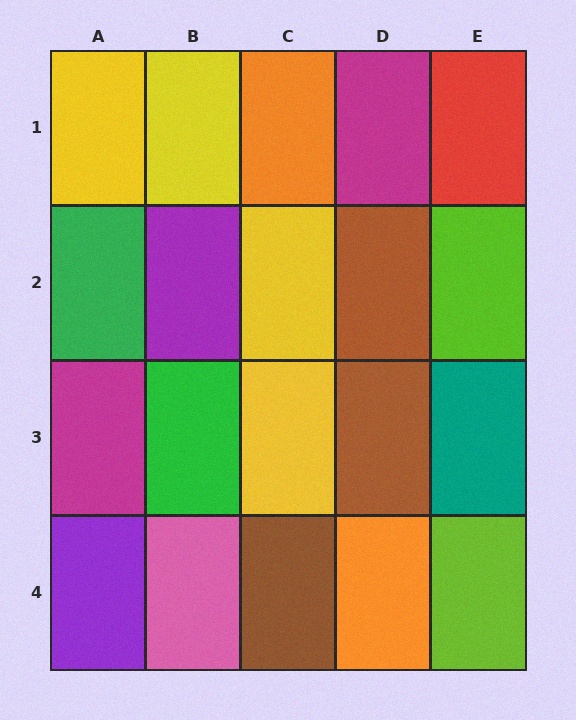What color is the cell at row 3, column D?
Brown.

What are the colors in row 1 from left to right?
Yellow, yellow, orange, magenta, red.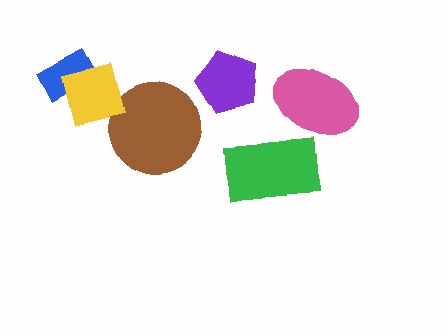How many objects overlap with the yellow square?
2 objects overlap with the yellow square.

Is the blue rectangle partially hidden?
Yes, it is partially covered by another shape.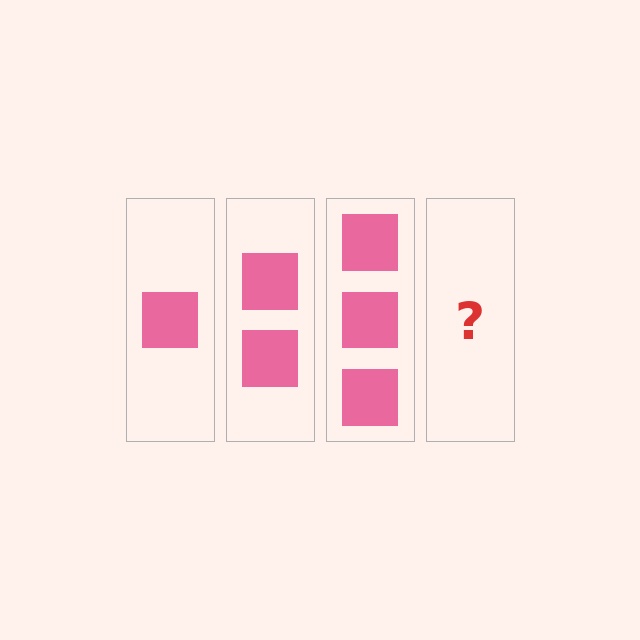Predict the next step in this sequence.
The next step is 4 squares.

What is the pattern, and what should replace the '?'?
The pattern is that each step adds one more square. The '?' should be 4 squares.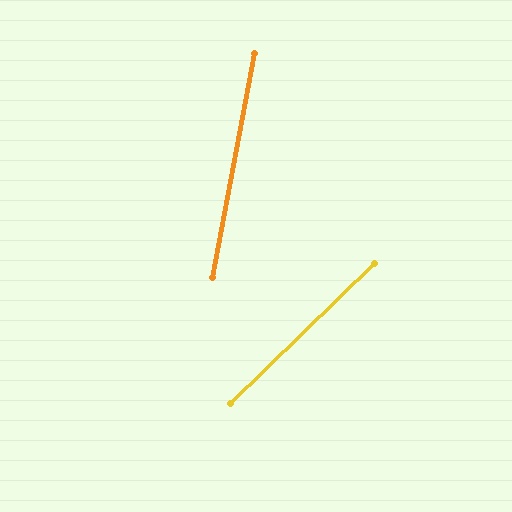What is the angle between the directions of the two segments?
Approximately 35 degrees.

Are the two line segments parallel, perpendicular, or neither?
Neither parallel nor perpendicular — they differ by about 35°.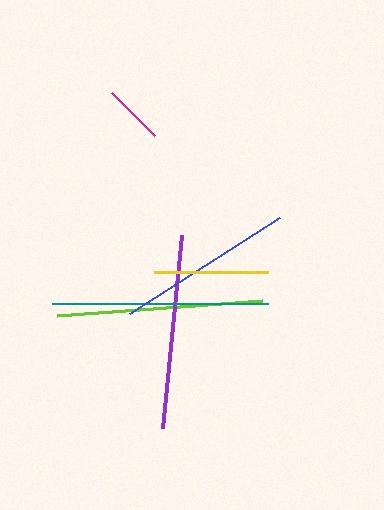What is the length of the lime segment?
The lime segment is approximately 206 pixels long.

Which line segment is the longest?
The teal line is the longest at approximately 216 pixels.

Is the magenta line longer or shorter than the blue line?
The blue line is longer than the magenta line.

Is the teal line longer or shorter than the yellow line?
The teal line is longer than the yellow line.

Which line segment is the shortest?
The magenta line is the shortest at approximately 62 pixels.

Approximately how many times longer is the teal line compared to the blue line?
The teal line is approximately 1.2 times the length of the blue line.